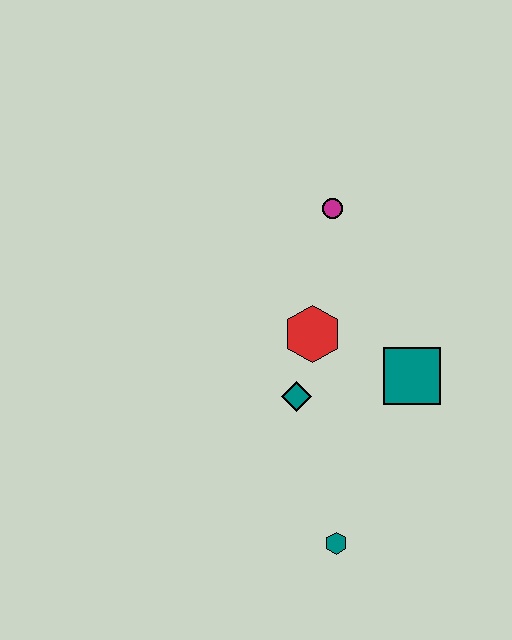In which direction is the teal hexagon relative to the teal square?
The teal hexagon is below the teal square.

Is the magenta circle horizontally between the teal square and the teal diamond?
Yes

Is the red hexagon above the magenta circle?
No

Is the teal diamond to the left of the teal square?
Yes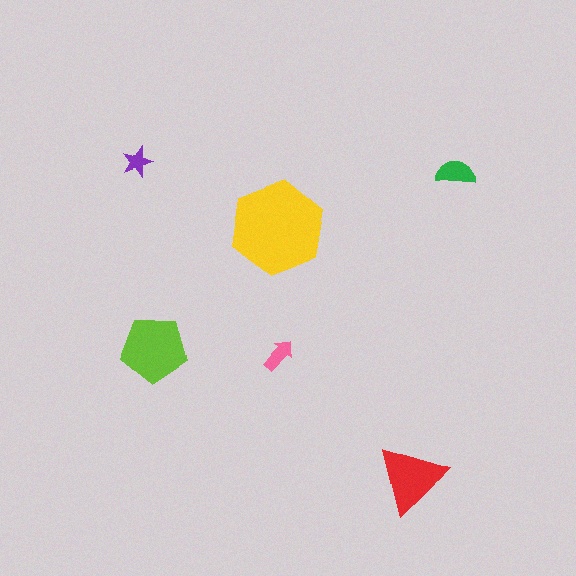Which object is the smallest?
The purple star.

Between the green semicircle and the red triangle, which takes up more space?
The red triangle.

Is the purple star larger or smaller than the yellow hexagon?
Smaller.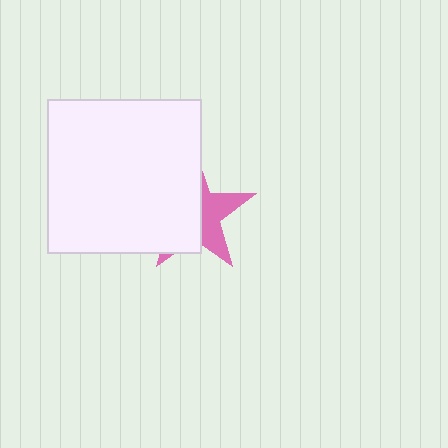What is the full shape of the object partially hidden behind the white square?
The partially hidden object is a pink star.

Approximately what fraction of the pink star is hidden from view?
Roughly 60% of the pink star is hidden behind the white square.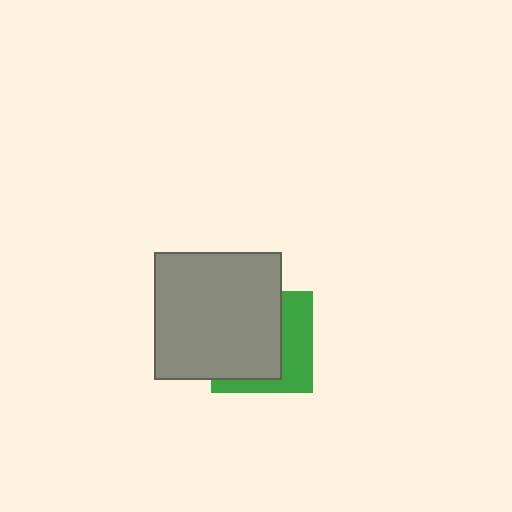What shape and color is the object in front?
The object in front is a gray square.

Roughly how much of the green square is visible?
A small part of it is visible (roughly 41%).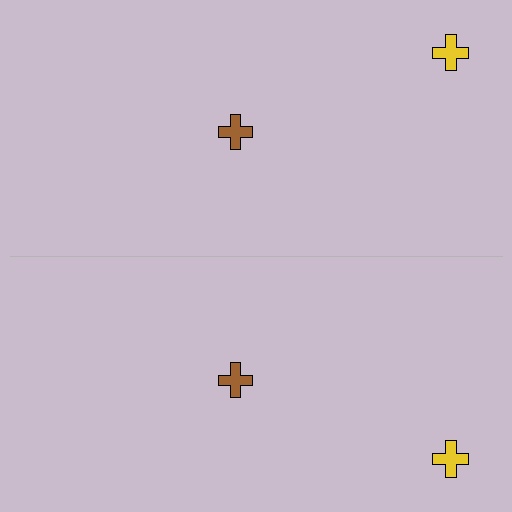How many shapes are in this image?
There are 4 shapes in this image.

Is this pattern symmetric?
Yes, this pattern has bilateral (reflection) symmetry.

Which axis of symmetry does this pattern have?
The pattern has a horizontal axis of symmetry running through the center of the image.